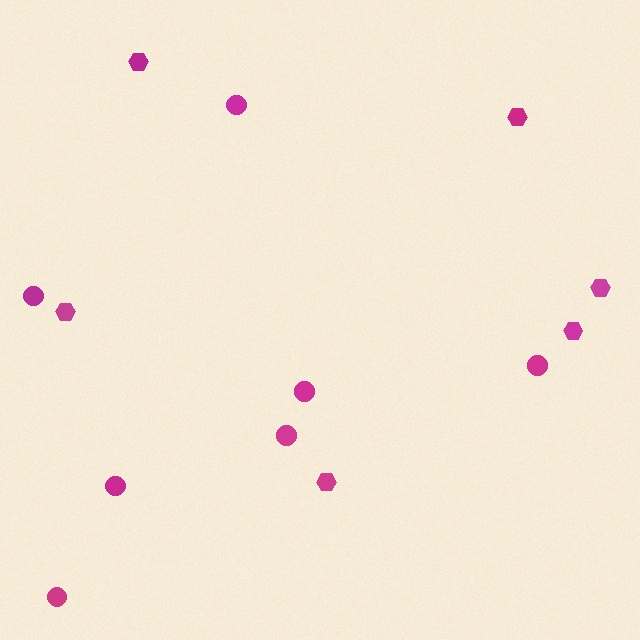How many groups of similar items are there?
There are 2 groups: one group of circles (7) and one group of hexagons (6).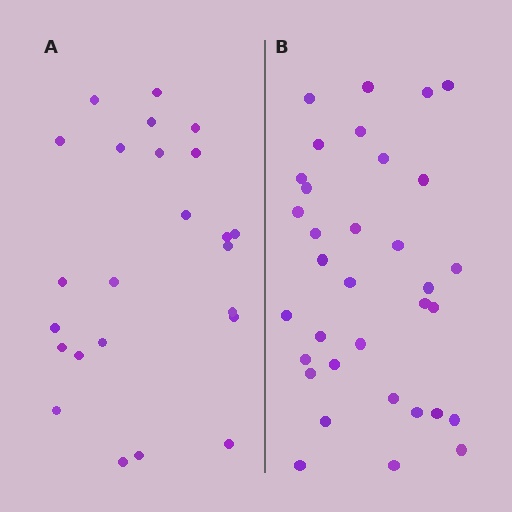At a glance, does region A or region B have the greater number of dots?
Region B (the right region) has more dots.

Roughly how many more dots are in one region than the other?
Region B has roughly 10 or so more dots than region A.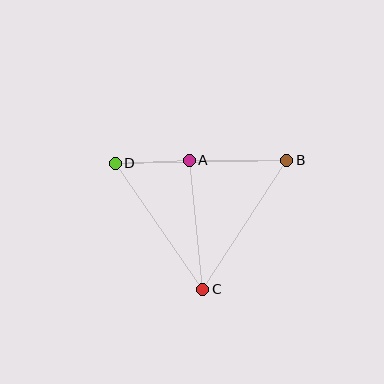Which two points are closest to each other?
Points A and D are closest to each other.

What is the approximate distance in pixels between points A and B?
The distance between A and B is approximately 98 pixels.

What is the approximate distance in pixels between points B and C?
The distance between B and C is approximately 154 pixels.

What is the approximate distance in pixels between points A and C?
The distance between A and C is approximately 130 pixels.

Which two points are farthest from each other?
Points B and D are farthest from each other.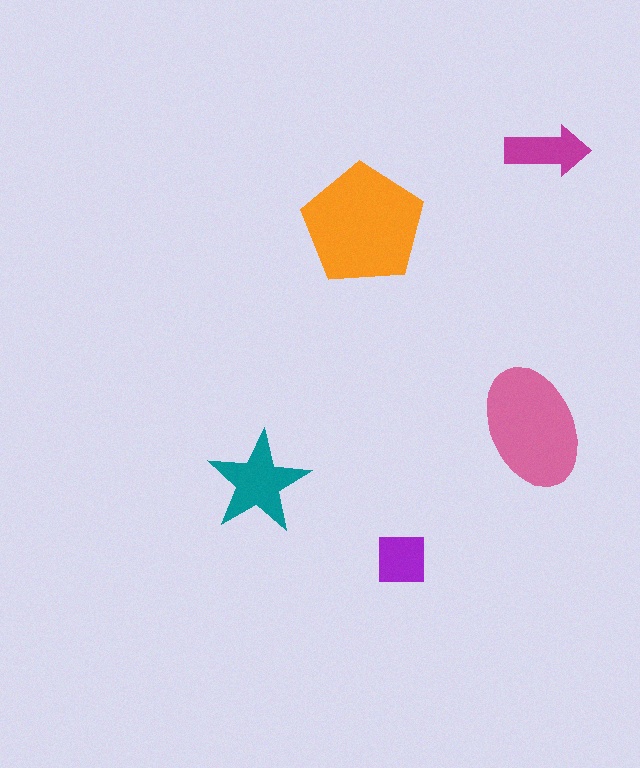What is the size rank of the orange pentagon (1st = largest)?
1st.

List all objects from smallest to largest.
The purple square, the magenta arrow, the teal star, the pink ellipse, the orange pentagon.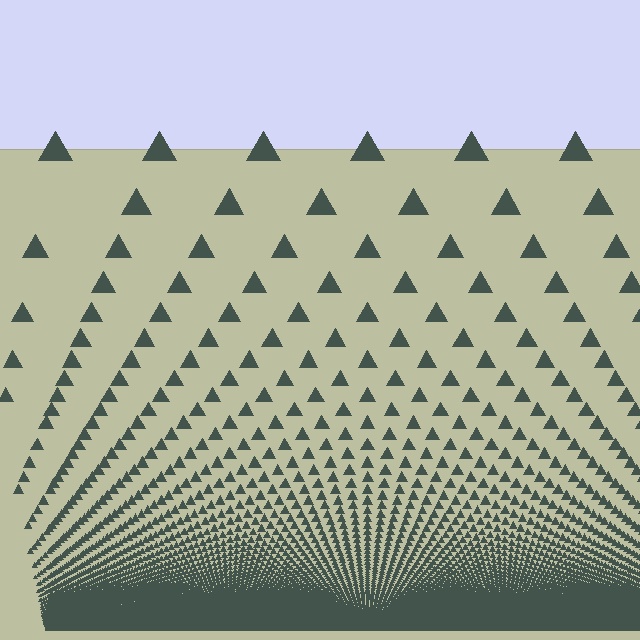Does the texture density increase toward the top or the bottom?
Density increases toward the bottom.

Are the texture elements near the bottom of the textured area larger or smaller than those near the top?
Smaller. The gradient is inverted — elements near the bottom are smaller and denser.